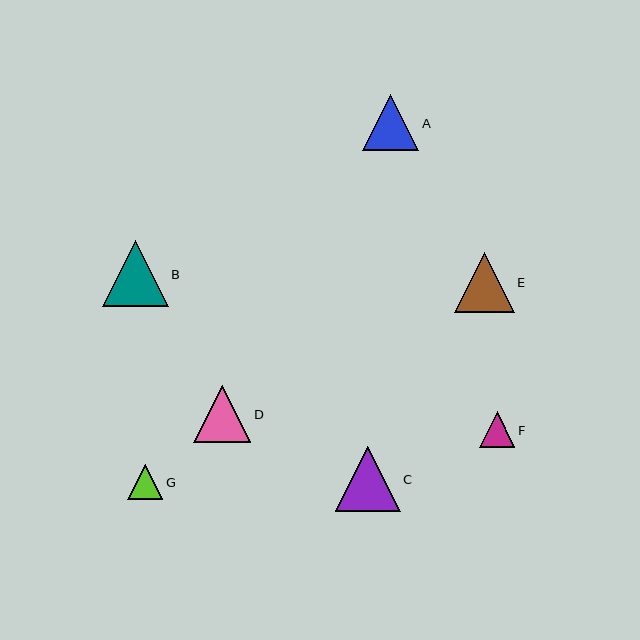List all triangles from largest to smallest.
From largest to smallest: B, C, E, D, A, G, F.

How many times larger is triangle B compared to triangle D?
Triangle B is approximately 1.1 times the size of triangle D.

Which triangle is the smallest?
Triangle F is the smallest with a size of approximately 35 pixels.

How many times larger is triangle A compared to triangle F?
Triangle A is approximately 1.6 times the size of triangle F.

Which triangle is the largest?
Triangle B is the largest with a size of approximately 66 pixels.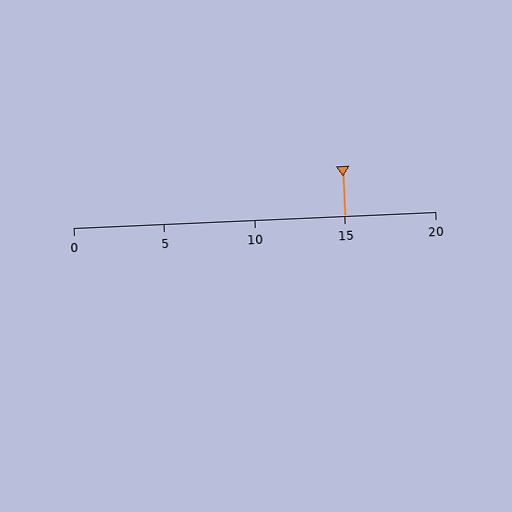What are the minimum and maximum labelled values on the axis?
The axis runs from 0 to 20.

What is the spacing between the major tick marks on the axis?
The major ticks are spaced 5 apart.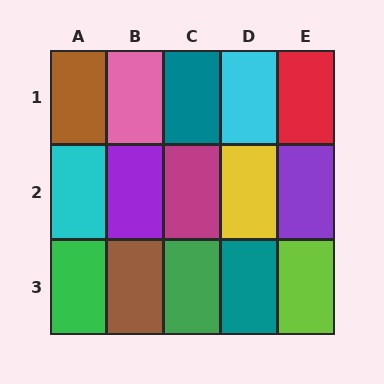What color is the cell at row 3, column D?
Teal.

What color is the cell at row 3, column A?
Green.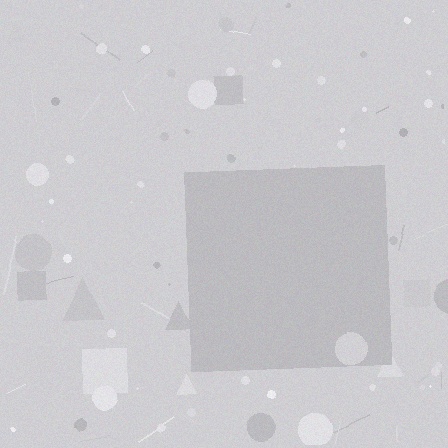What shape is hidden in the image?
A square is hidden in the image.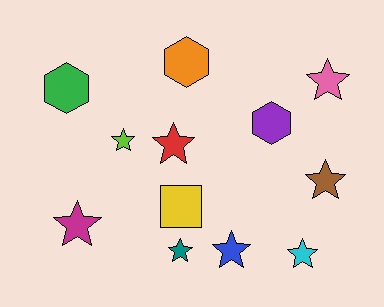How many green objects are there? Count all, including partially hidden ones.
There is 1 green object.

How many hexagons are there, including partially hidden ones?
There are 3 hexagons.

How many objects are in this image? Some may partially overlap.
There are 12 objects.